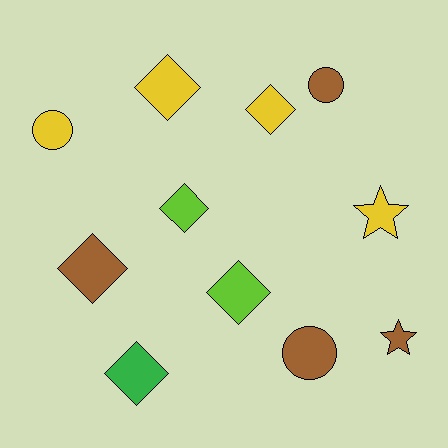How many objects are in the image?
There are 11 objects.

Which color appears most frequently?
Brown, with 4 objects.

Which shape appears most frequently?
Diamond, with 6 objects.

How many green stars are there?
There are no green stars.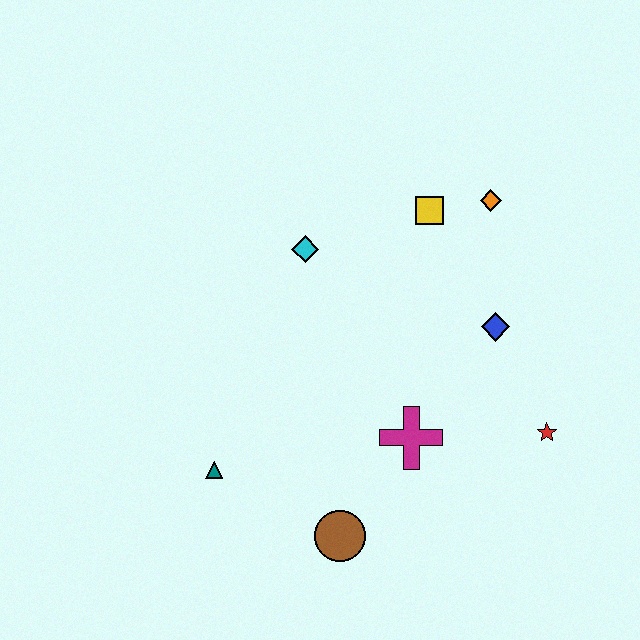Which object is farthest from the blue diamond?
The teal triangle is farthest from the blue diamond.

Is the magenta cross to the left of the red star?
Yes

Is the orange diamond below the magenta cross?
No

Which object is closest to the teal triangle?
The brown circle is closest to the teal triangle.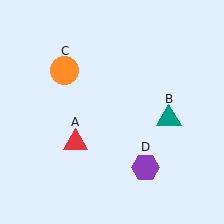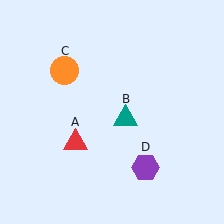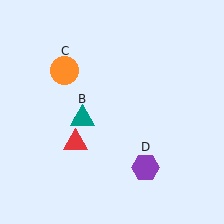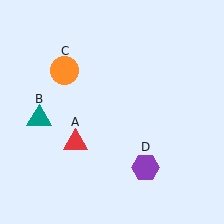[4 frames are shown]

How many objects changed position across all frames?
1 object changed position: teal triangle (object B).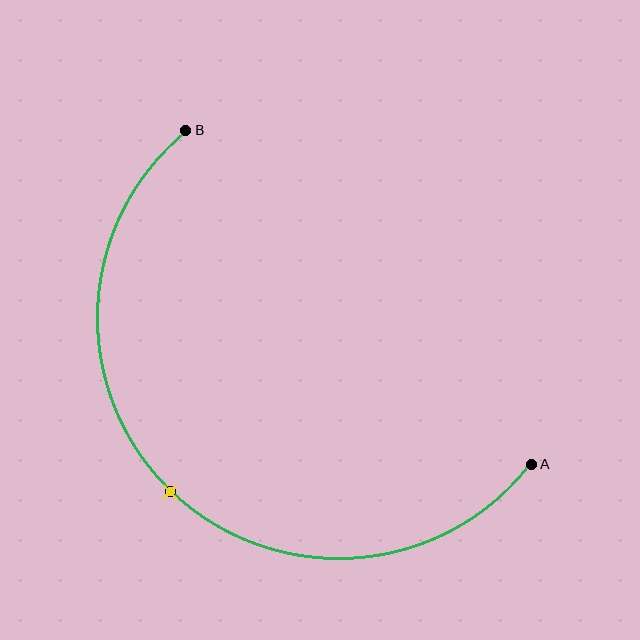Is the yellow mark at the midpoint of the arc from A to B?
Yes. The yellow mark lies on the arc at equal arc-length from both A and B — it is the arc midpoint.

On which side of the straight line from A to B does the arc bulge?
The arc bulges below and to the left of the straight line connecting A and B.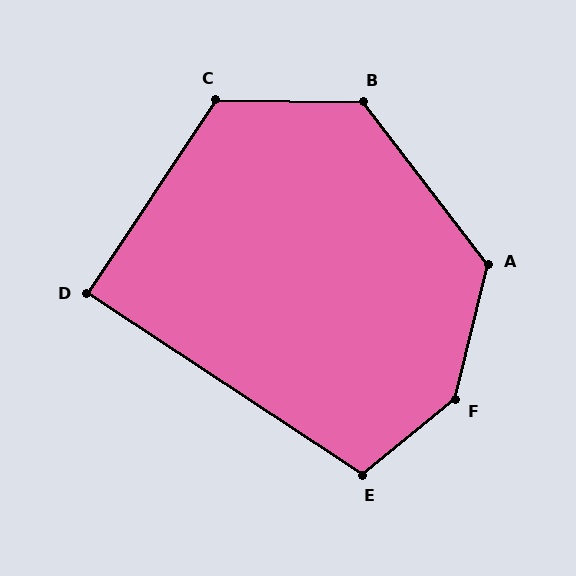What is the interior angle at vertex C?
Approximately 123 degrees (obtuse).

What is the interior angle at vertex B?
Approximately 128 degrees (obtuse).